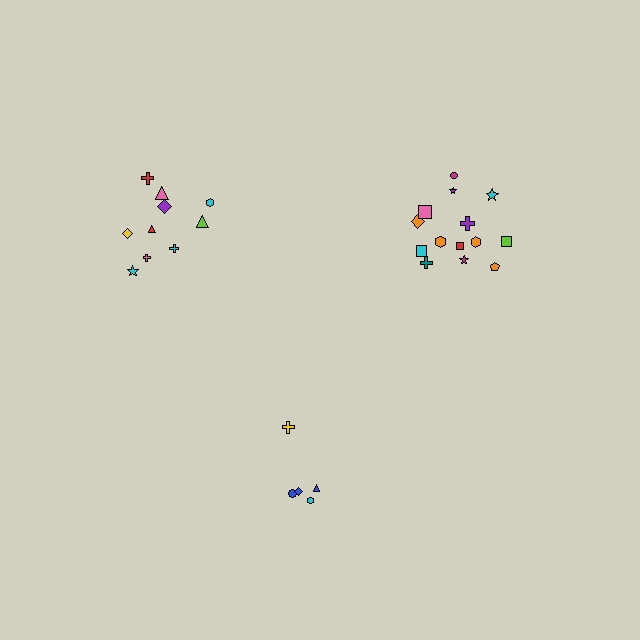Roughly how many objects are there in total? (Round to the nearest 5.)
Roughly 30 objects in total.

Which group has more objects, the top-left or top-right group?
The top-right group.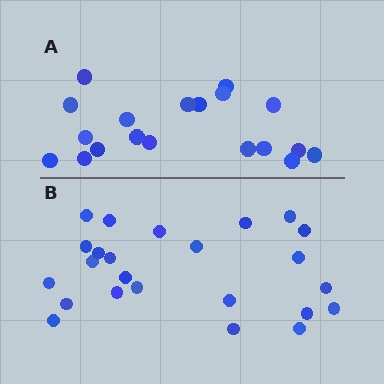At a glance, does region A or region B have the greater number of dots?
Region B (the bottom region) has more dots.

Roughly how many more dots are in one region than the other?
Region B has about 5 more dots than region A.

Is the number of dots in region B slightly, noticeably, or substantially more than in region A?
Region B has noticeably more, but not dramatically so. The ratio is roughly 1.3 to 1.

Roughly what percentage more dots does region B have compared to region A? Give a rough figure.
About 25% more.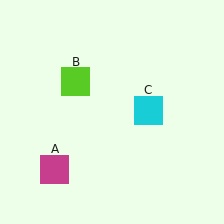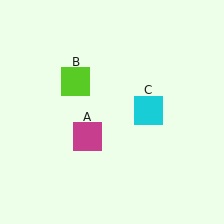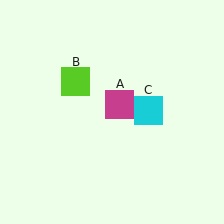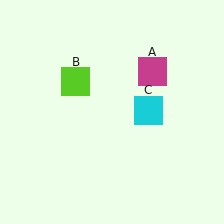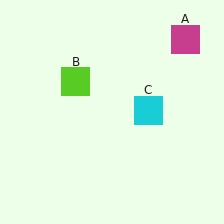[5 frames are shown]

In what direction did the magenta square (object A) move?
The magenta square (object A) moved up and to the right.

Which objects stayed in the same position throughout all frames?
Lime square (object B) and cyan square (object C) remained stationary.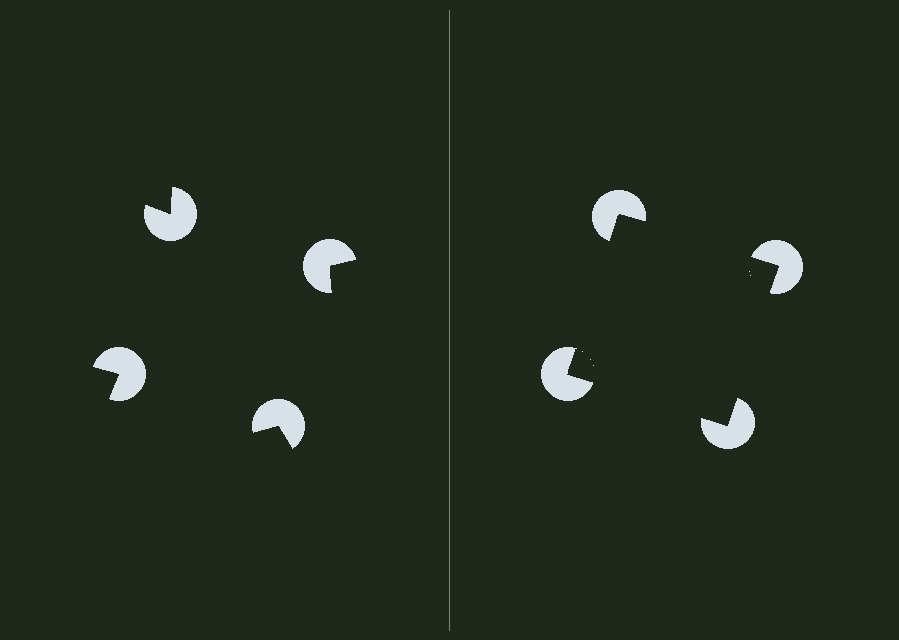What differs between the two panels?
The pac-man discs are positioned identically on both sides; only the wedge orientations differ. On the right they align to a square; on the left they are misaligned.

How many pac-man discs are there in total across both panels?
8 — 4 on each side.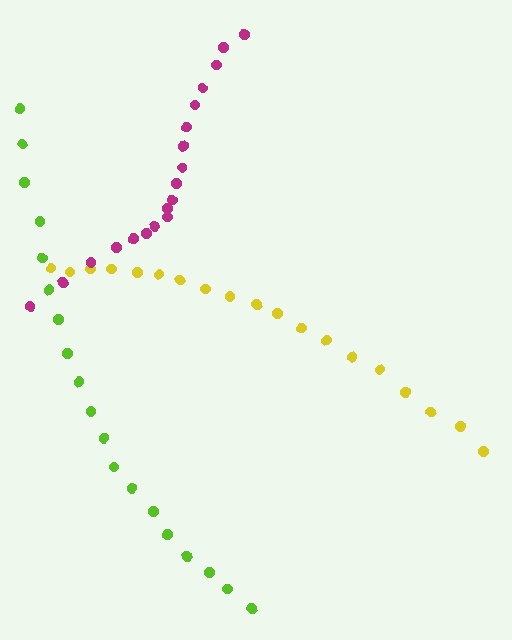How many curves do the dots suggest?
There are 3 distinct paths.